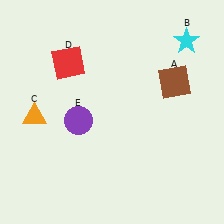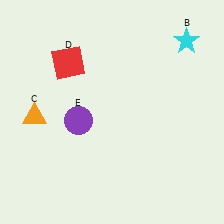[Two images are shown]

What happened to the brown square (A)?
The brown square (A) was removed in Image 2. It was in the top-right area of Image 1.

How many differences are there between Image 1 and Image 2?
There is 1 difference between the two images.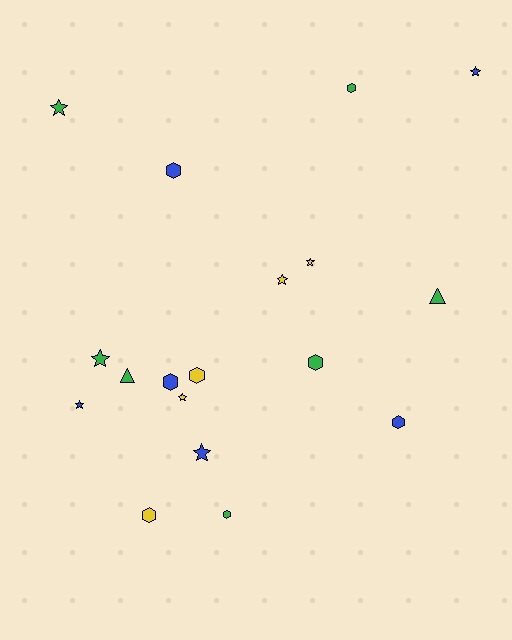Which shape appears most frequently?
Hexagon, with 8 objects.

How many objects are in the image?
There are 18 objects.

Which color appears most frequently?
Green, with 7 objects.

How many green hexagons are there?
There are 3 green hexagons.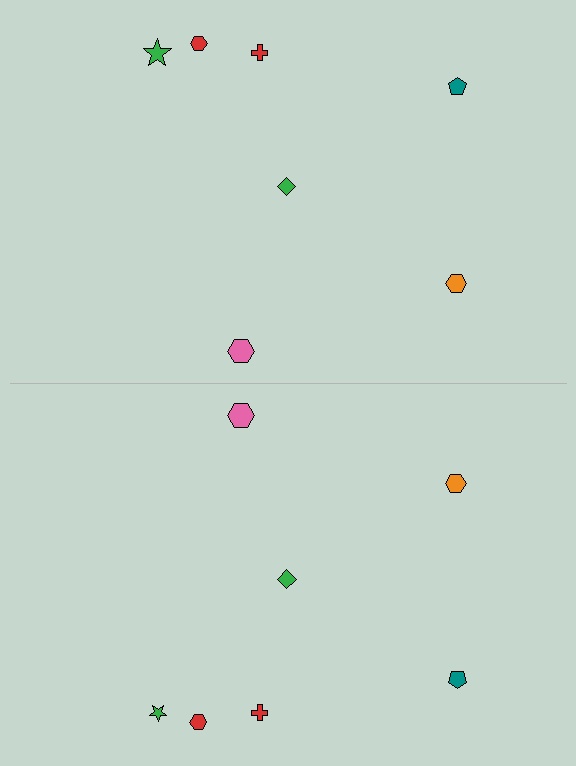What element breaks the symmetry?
The green star on the bottom side has a different size than its mirror counterpart.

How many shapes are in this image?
There are 14 shapes in this image.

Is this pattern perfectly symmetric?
No, the pattern is not perfectly symmetric. The green star on the bottom side has a different size than its mirror counterpart.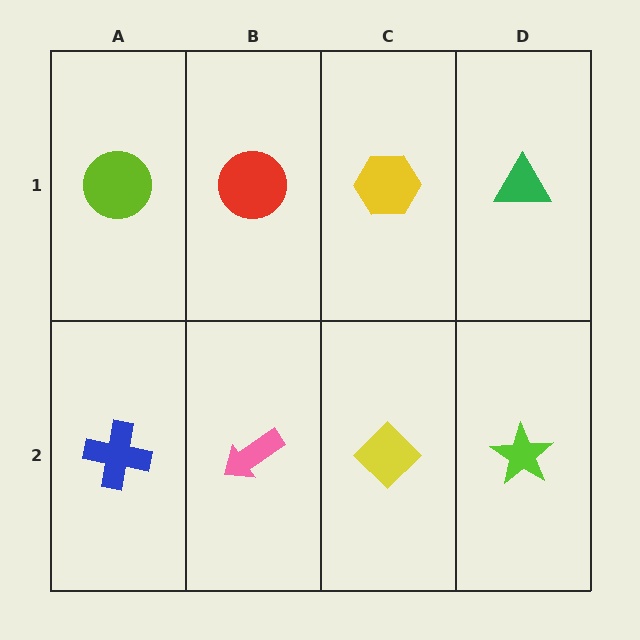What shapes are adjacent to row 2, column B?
A red circle (row 1, column B), a blue cross (row 2, column A), a yellow diamond (row 2, column C).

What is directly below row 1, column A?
A blue cross.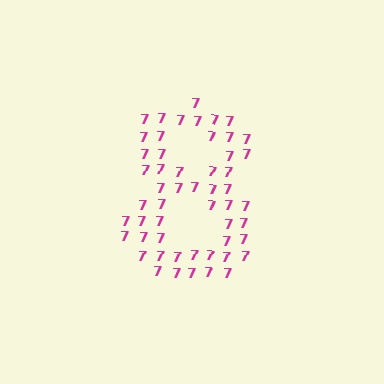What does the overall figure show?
The overall figure shows the digit 8.